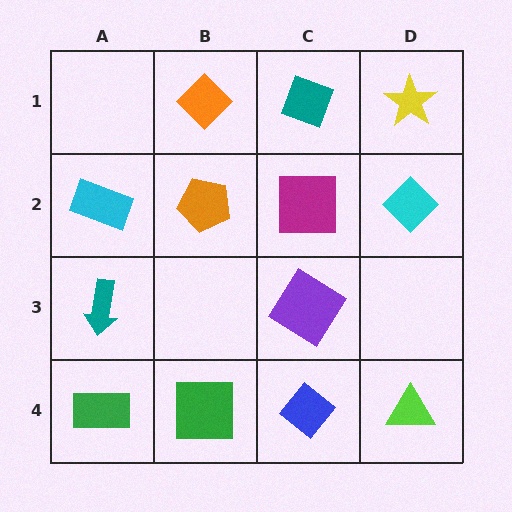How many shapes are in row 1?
3 shapes.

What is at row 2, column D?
A cyan diamond.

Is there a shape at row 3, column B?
No, that cell is empty.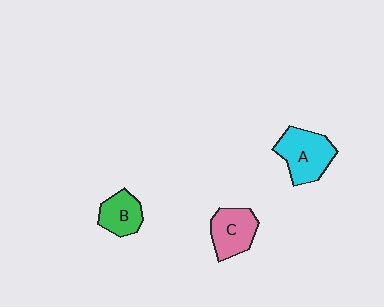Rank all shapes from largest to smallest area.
From largest to smallest: A (cyan), C (pink), B (green).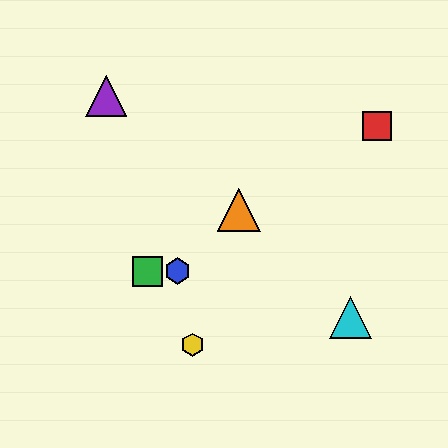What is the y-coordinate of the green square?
The green square is at y≈271.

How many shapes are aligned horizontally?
2 shapes (the blue hexagon, the green square) are aligned horizontally.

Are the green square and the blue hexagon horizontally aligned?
Yes, both are at y≈271.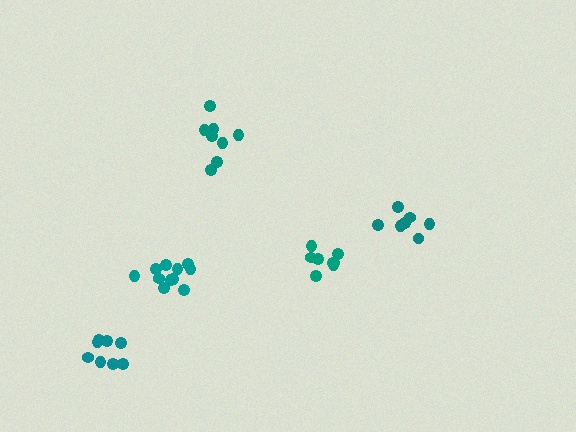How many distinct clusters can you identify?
There are 5 distinct clusters.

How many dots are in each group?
Group 1: 8 dots, Group 2: 8 dots, Group 3: 11 dots, Group 4: 7 dots, Group 5: 8 dots (42 total).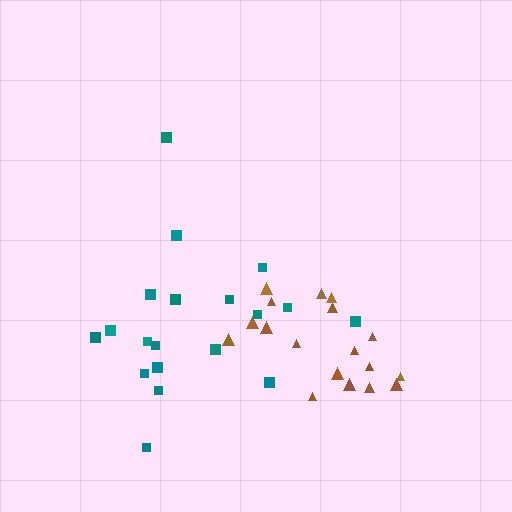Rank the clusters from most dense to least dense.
brown, teal.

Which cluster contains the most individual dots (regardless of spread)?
Teal (19).